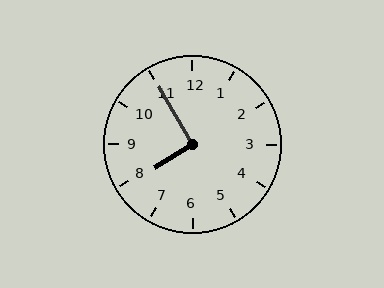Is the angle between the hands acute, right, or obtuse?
It is right.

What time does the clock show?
7:55.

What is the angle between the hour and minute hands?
Approximately 92 degrees.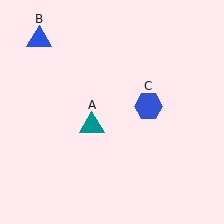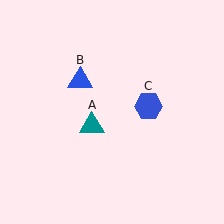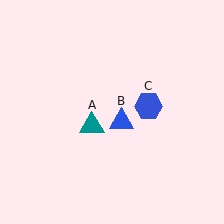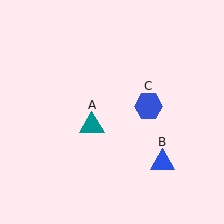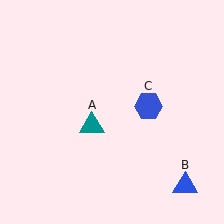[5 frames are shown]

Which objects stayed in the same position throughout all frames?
Teal triangle (object A) and blue hexagon (object C) remained stationary.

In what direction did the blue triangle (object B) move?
The blue triangle (object B) moved down and to the right.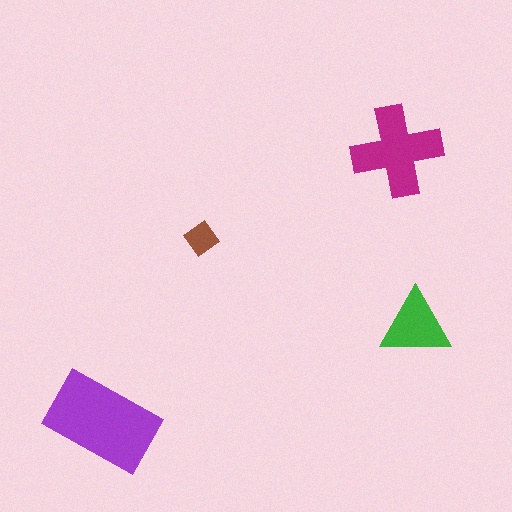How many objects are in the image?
There are 4 objects in the image.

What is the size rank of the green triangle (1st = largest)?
3rd.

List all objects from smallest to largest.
The brown diamond, the green triangle, the magenta cross, the purple rectangle.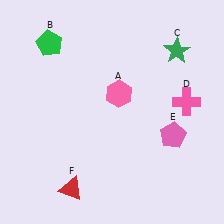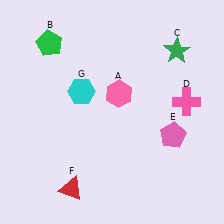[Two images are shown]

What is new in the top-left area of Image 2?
A cyan hexagon (G) was added in the top-left area of Image 2.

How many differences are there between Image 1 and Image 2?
There is 1 difference between the two images.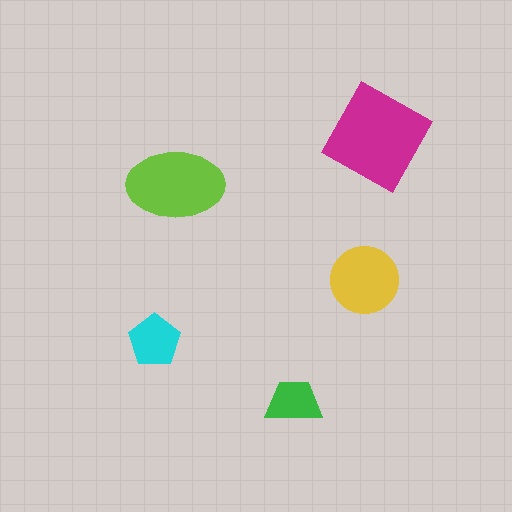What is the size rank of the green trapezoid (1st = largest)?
5th.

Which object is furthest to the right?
The magenta diamond is rightmost.